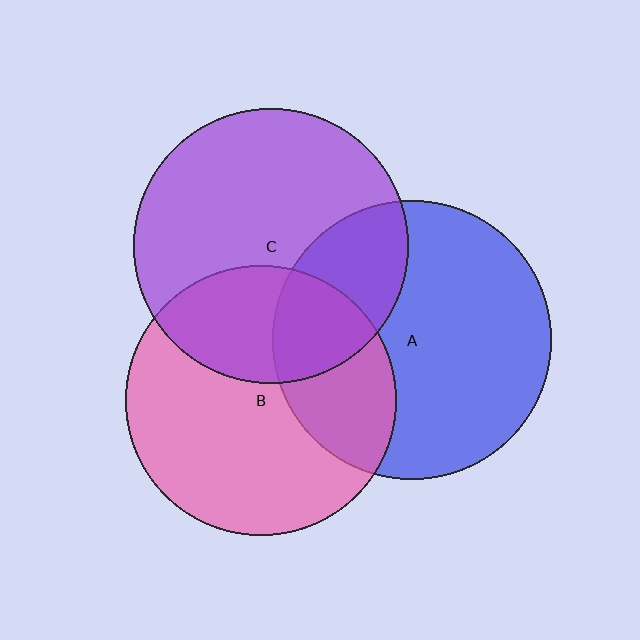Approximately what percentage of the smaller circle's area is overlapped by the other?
Approximately 30%.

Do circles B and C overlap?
Yes.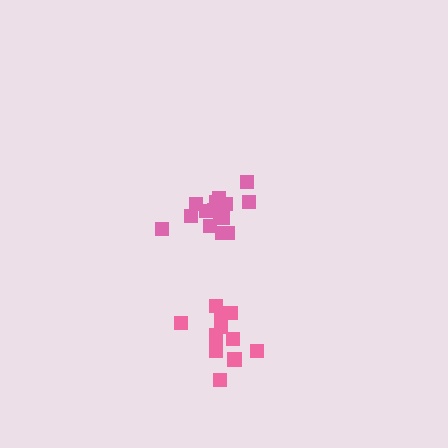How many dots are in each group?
Group 1: 17 dots, Group 2: 12 dots (29 total).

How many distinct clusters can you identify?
There are 2 distinct clusters.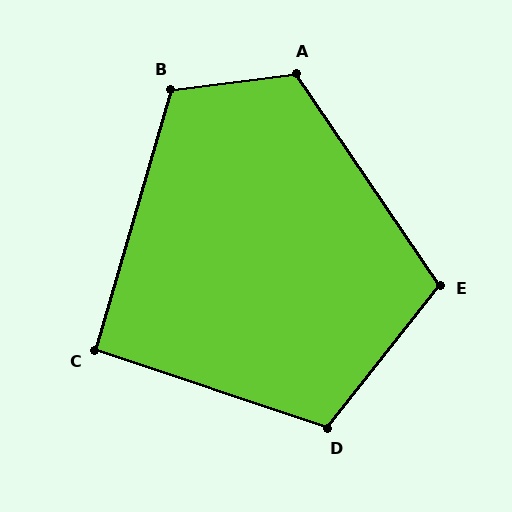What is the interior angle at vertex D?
Approximately 110 degrees (obtuse).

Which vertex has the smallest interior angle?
C, at approximately 92 degrees.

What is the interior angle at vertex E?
Approximately 108 degrees (obtuse).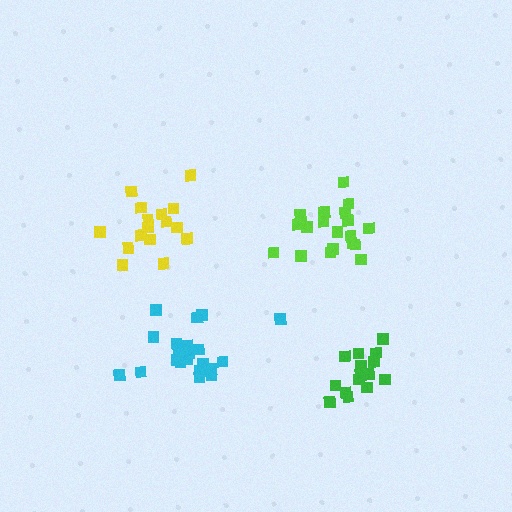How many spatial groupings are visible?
There are 4 spatial groupings.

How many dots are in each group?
Group 1: 19 dots, Group 2: 16 dots, Group 3: 21 dots, Group 4: 15 dots (71 total).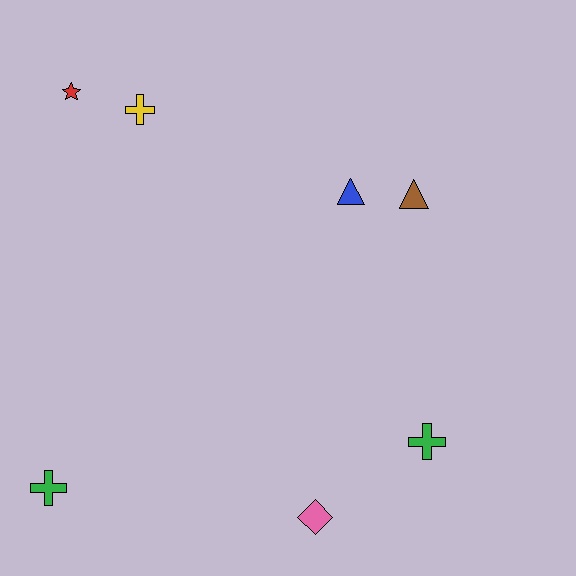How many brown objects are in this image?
There is 1 brown object.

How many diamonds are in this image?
There is 1 diamond.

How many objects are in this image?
There are 7 objects.